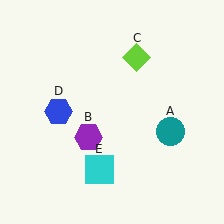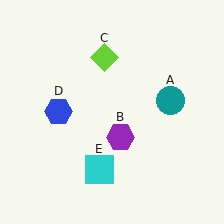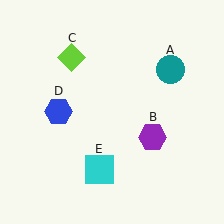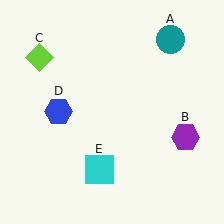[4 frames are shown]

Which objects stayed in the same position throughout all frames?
Blue hexagon (object D) and cyan square (object E) remained stationary.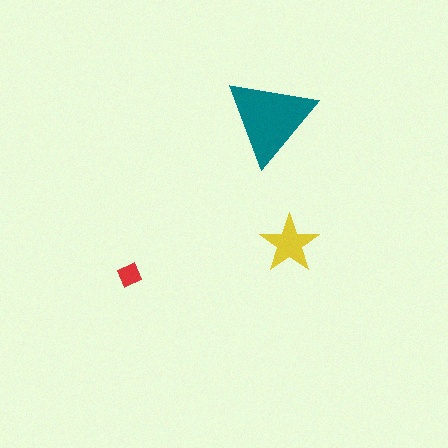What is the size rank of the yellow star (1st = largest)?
2nd.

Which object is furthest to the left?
The red diamond is leftmost.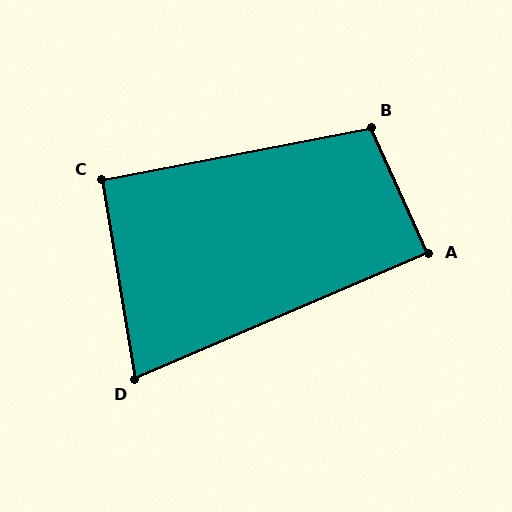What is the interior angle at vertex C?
Approximately 91 degrees (approximately right).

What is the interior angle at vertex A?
Approximately 89 degrees (approximately right).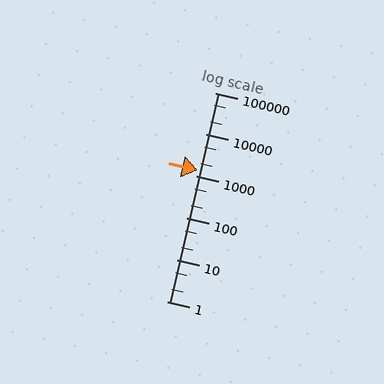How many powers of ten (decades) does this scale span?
The scale spans 5 decades, from 1 to 100000.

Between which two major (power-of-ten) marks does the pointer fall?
The pointer is between 1000 and 10000.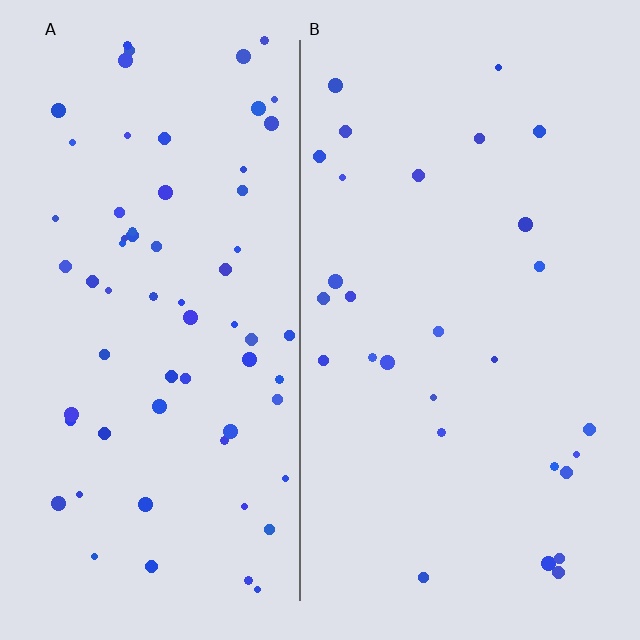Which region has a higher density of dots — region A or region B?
A (the left).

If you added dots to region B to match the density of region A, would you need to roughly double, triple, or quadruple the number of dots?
Approximately double.